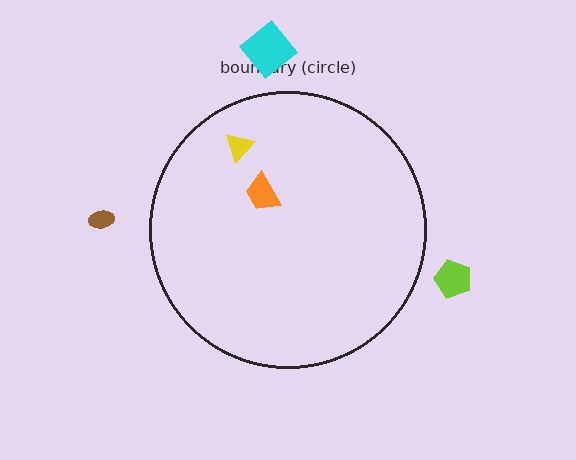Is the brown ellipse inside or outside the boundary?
Outside.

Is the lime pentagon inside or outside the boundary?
Outside.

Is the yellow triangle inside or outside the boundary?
Inside.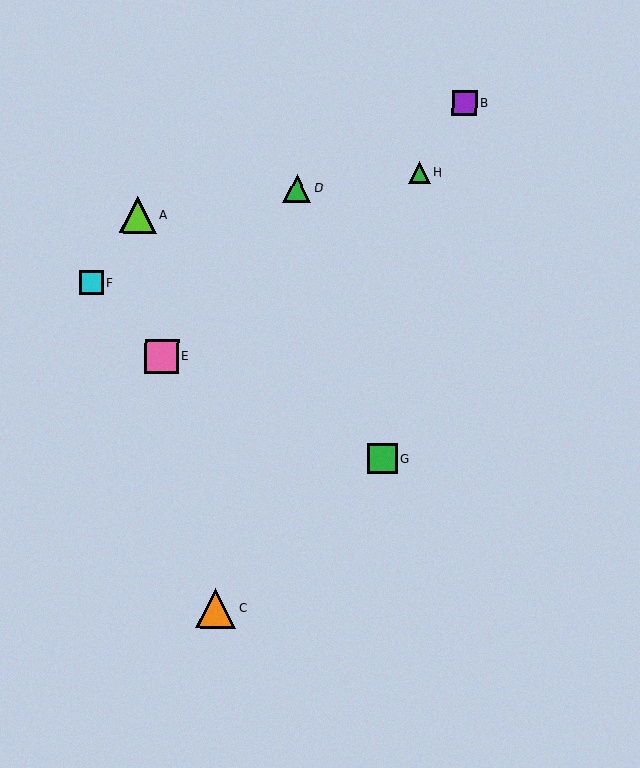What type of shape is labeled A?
Shape A is a lime triangle.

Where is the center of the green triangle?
The center of the green triangle is at (419, 172).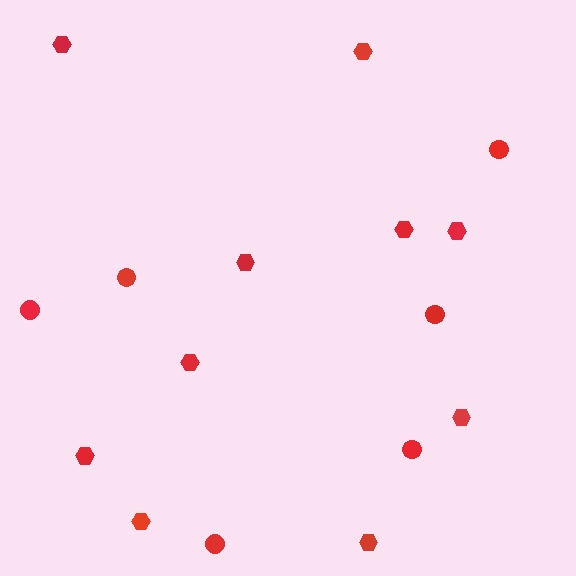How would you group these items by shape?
There are 2 groups: one group of hexagons (10) and one group of circles (6).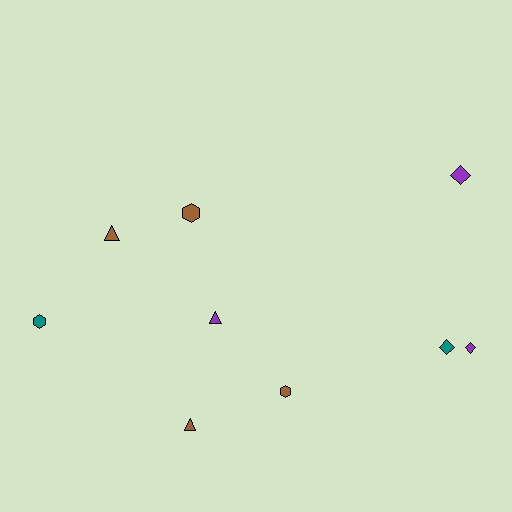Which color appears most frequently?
Brown, with 4 objects.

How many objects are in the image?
There are 9 objects.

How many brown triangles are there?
There are 2 brown triangles.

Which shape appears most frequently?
Triangle, with 3 objects.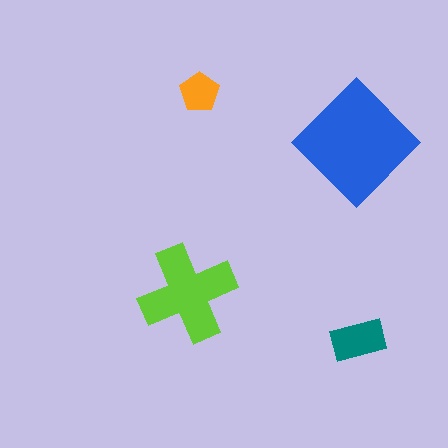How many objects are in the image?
There are 4 objects in the image.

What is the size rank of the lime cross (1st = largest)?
2nd.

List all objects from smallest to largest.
The orange pentagon, the teal rectangle, the lime cross, the blue diamond.